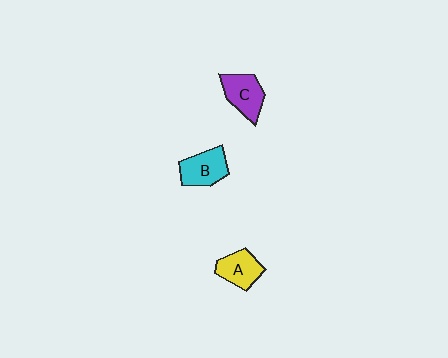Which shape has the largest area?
Shape B (cyan).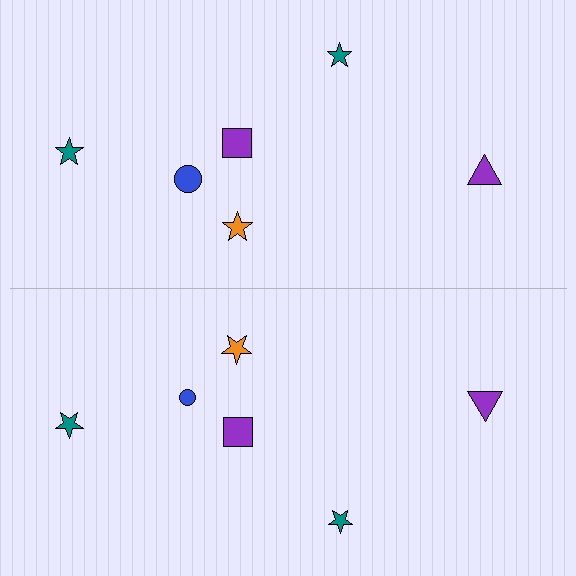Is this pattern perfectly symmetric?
No, the pattern is not perfectly symmetric. The blue circle on the bottom side has a different size than its mirror counterpart.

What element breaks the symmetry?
The blue circle on the bottom side has a different size than its mirror counterpart.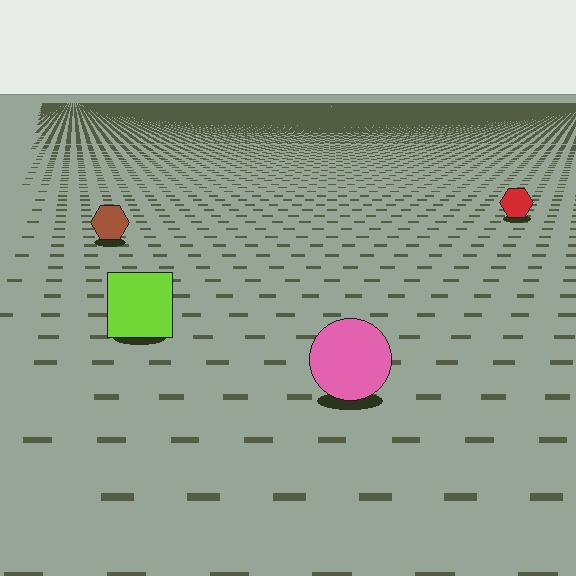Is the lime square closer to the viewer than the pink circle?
No. The pink circle is closer — you can tell from the texture gradient: the ground texture is coarser near it.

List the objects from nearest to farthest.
From nearest to farthest: the pink circle, the lime square, the brown hexagon, the red hexagon.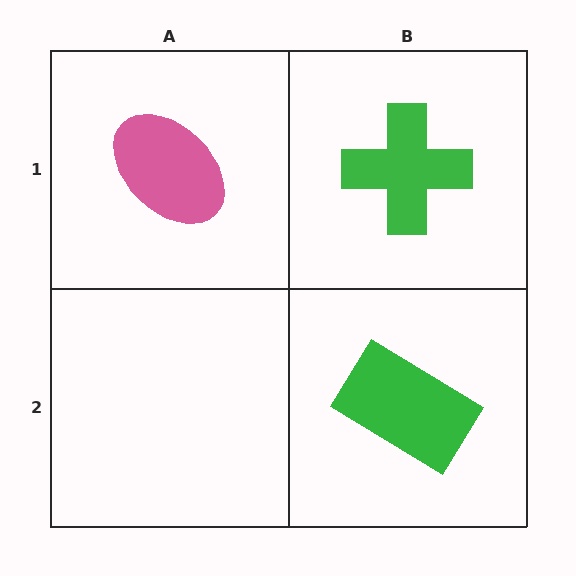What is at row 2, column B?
A green rectangle.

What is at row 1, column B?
A green cross.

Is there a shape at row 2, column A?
No, that cell is empty.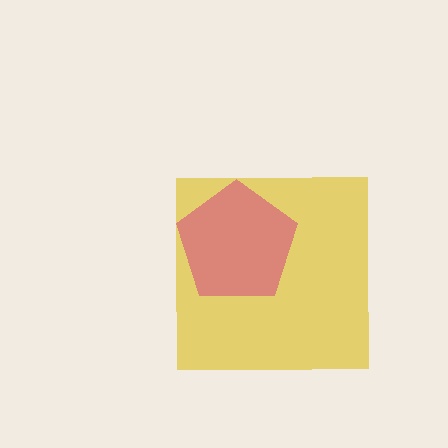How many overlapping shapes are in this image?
There are 2 overlapping shapes in the image.